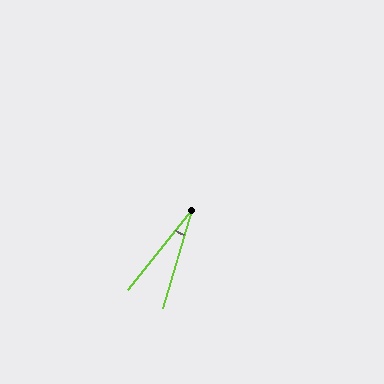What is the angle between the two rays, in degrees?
Approximately 22 degrees.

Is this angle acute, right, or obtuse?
It is acute.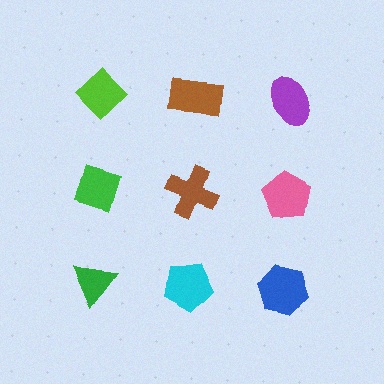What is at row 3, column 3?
A blue hexagon.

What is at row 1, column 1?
A lime diamond.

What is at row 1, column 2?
A brown rectangle.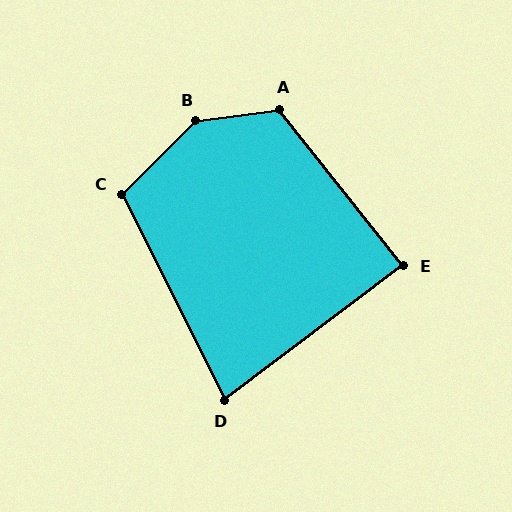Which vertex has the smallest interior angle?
D, at approximately 80 degrees.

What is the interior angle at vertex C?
Approximately 108 degrees (obtuse).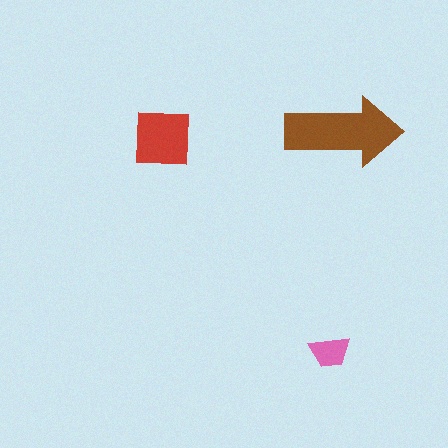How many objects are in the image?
There are 3 objects in the image.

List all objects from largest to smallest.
The brown arrow, the red square, the pink trapezoid.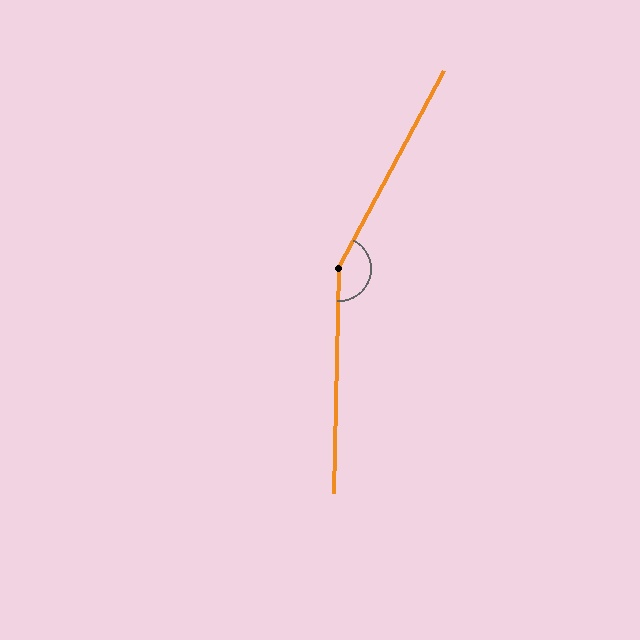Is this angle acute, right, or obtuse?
It is obtuse.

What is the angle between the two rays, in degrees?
Approximately 153 degrees.